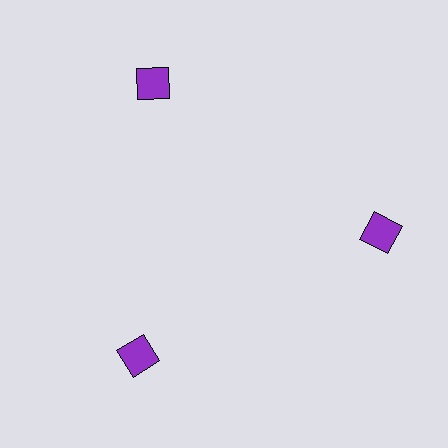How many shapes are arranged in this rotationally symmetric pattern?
There are 3 shapes, arranged in 3 groups of 1.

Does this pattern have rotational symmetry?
Yes, this pattern has 3-fold rotational symmetry. It looks the same after rotating 120 degrees around the center.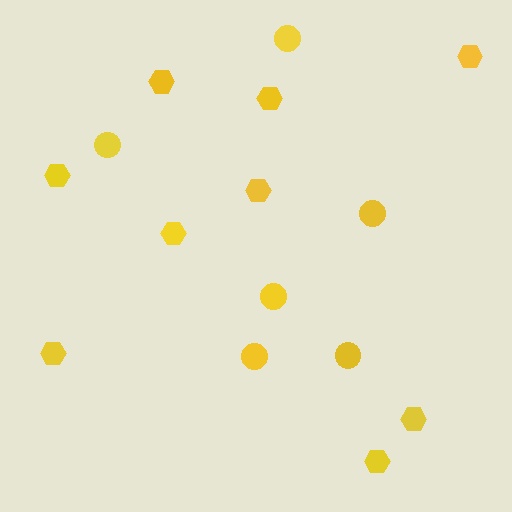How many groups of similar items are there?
There are 2 groups: one group of hexagons (9) and one group of circles (6).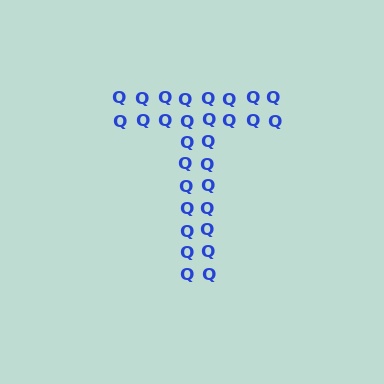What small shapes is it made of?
It is made of small letter Q's.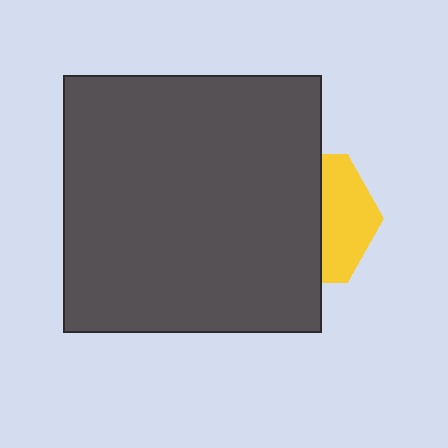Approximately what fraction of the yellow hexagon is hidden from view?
Roughly 60% of the yellow hexagon is hidden behind the dark gray square.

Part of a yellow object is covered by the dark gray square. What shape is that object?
It is a hexagon.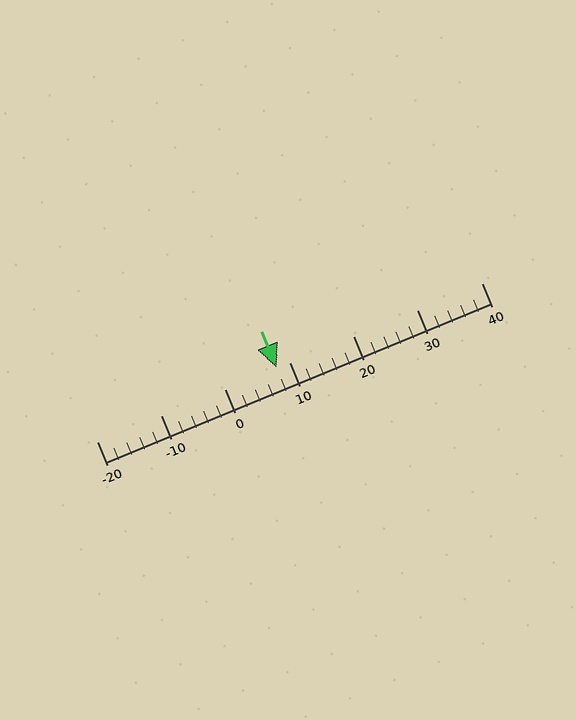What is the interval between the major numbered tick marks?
The major tick marks are spaced 10 units apart.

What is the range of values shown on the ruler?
The ruler shows values from -20 to 40.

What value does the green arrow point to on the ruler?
The green arrow points to approximately 8.